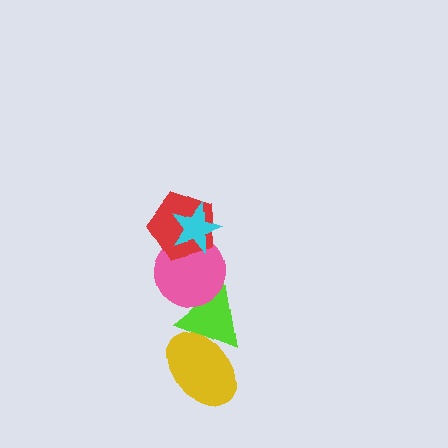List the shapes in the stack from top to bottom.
From top to bottom: the cyan star, the red pentagon, the pink circle, the lime triangle, the yellow ellipse.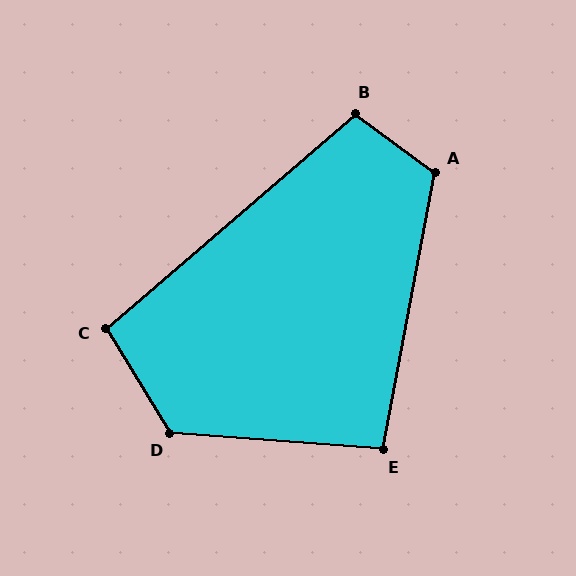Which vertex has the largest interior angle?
D, at approximately 126 degrees.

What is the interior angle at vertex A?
Approximately 116 degrees (obtuse).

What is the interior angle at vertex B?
Approximately 103 degrees (obtuse).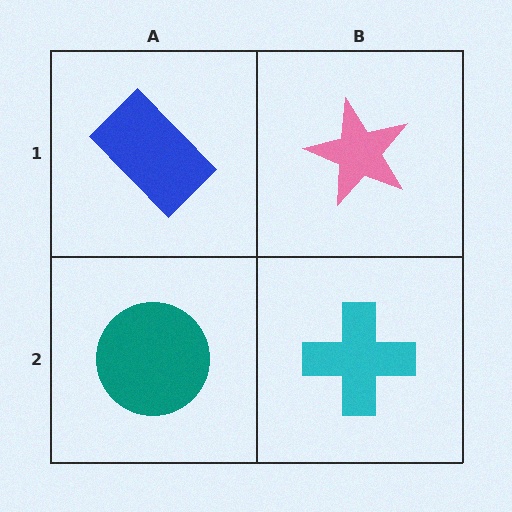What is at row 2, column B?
A cyan cross.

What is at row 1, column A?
A blue rectangle.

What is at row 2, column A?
A teal circle.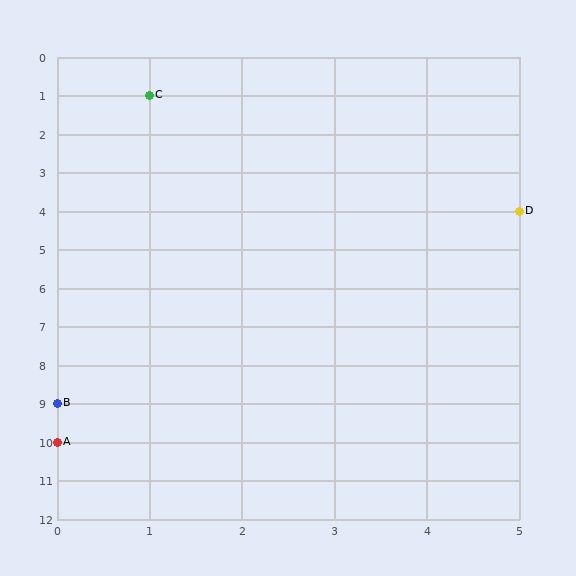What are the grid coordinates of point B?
Point B is at grid coordinates (0, 9).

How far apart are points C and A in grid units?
Points C and A are 1 column and 9 rows apart (about 9.1 grid units diagonally).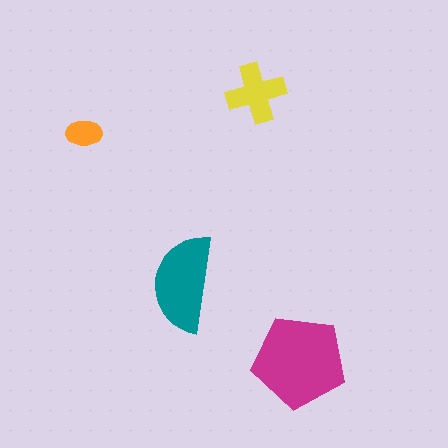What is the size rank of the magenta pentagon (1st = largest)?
1st.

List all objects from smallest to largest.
The orange ellipse, the yellow cross, the teal semicircle, the magenta pentagon.